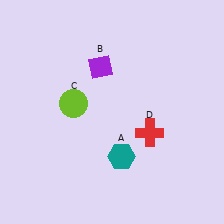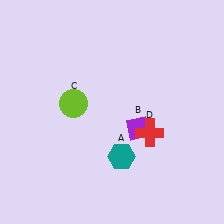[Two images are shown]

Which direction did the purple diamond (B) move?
The purple diamond (B) moved down.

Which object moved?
The purple diamond (B) moved down.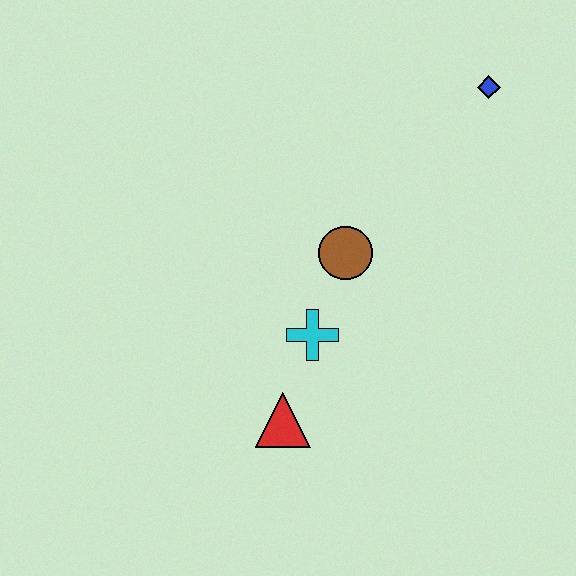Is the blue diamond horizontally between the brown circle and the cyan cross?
No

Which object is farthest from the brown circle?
The blue diamond is farthest from the brown circle.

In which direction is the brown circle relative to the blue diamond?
The brown circle is below the blue diamond.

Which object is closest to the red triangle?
The cyan cross is closest to the red triangle.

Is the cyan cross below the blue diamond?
Yes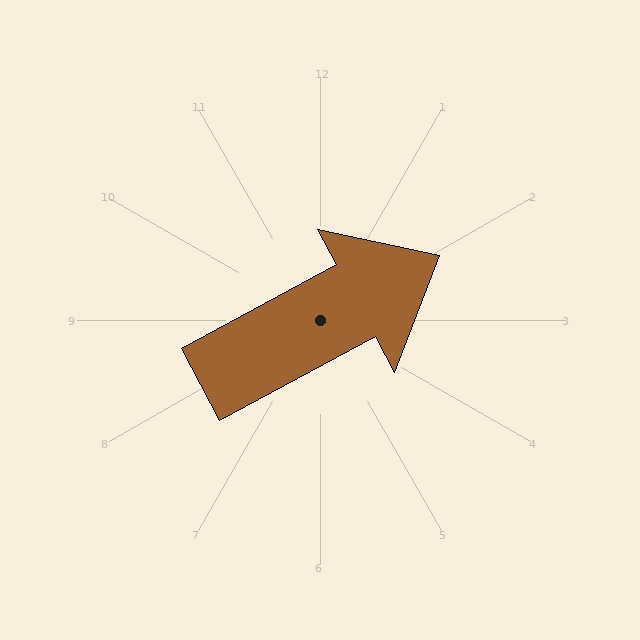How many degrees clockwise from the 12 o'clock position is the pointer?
Approximately 62 degrees.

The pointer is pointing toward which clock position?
Roughly 2 o'clock.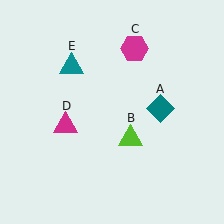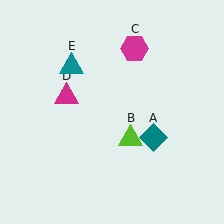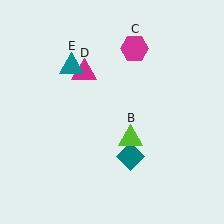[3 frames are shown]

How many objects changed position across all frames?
2 objects changed position: teal diamond (object A), magenta triangle (object D).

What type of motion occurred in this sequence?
The teal diamond (object A), magenta triangle (object D) rotated clockwise around the center of the scene.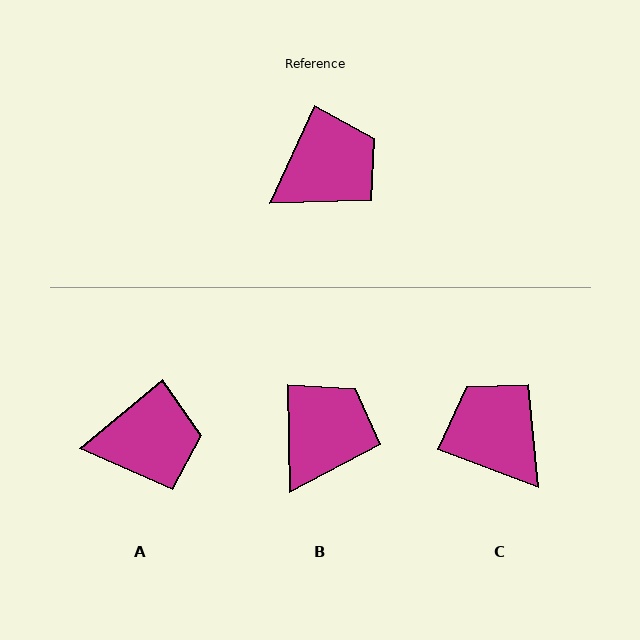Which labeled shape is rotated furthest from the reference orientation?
C, about 94 degrees away.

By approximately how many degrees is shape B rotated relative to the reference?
Approximately 26 degrees counter-clockwise.